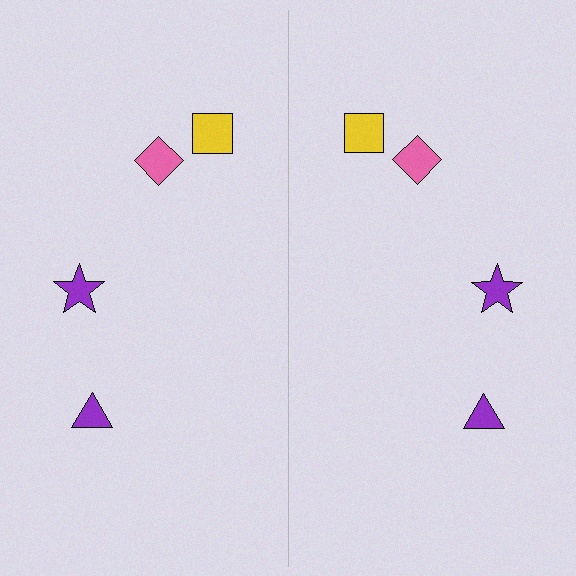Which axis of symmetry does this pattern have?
The pattern has a vertical axis of symmetry running through the center of the image.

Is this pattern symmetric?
Yes, this pattern has bilateral (reflection) symmetry.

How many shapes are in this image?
There are 8 shapes in this image.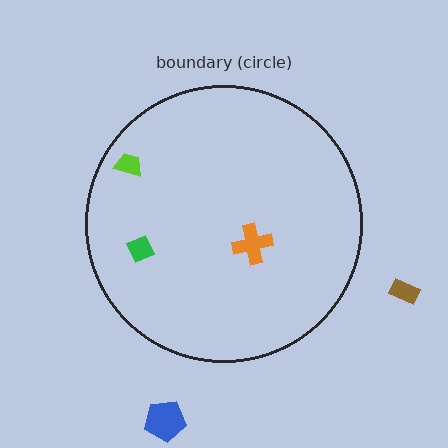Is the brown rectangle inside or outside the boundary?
Outside.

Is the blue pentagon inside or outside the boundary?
Outside.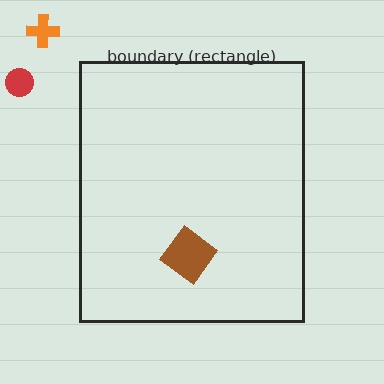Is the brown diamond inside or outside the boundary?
Inside.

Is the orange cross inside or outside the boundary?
Outside.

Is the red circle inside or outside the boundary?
Outside.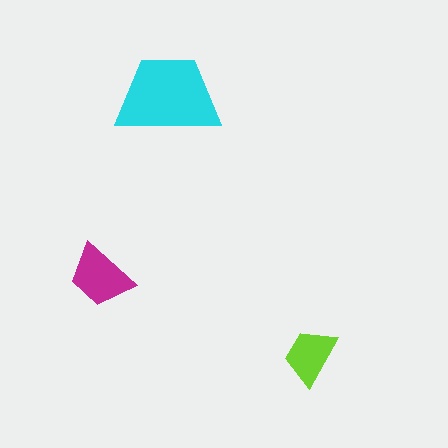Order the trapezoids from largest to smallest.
the cyan one, the magenta one, the lime one.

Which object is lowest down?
The lime trapezoid is bottommost.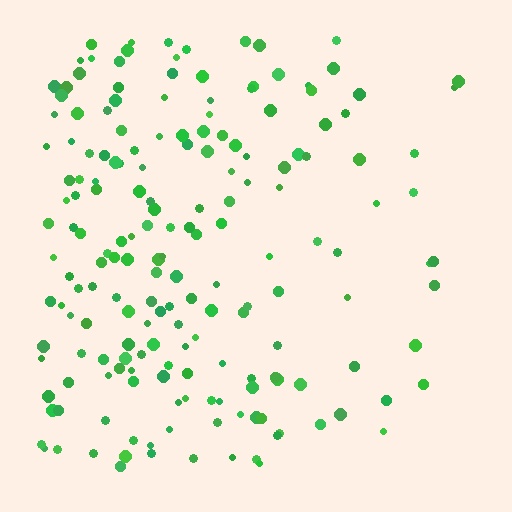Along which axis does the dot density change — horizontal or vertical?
Horizontal.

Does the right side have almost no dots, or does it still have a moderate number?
Still a moderate number, just noticeably fewer than the left.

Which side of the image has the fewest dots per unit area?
The right.